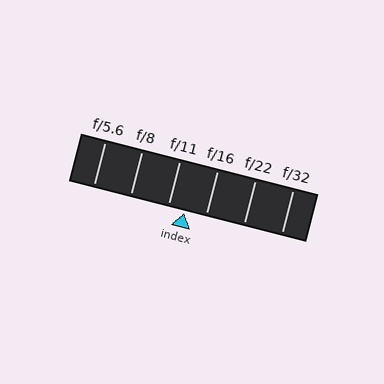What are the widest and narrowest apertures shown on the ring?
The widest aperture shown is f/5.6 and the narrowest is f/32.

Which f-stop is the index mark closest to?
The index mark is closest to f/11.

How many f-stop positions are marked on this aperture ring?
There are 6 f-stop positions marked.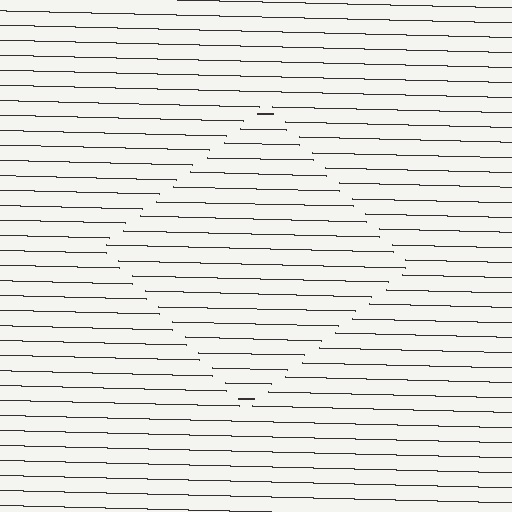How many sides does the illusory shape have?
4 sides — the line-ends trace a square.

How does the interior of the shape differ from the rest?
The interior of the shape contains the same grating, shifted by half a period — the contour is defined by the phase discontinuity where line-ends from the inner and outer gratings abut.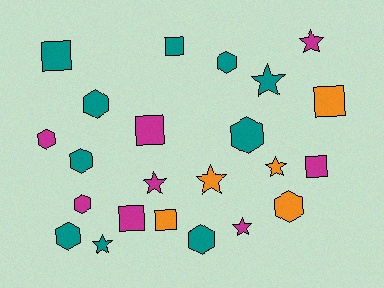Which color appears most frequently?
Teal, with 10 objects.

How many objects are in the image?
There are 23 objects.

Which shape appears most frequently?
Hexagon, with 9 objects.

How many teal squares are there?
There are 2 teal squares.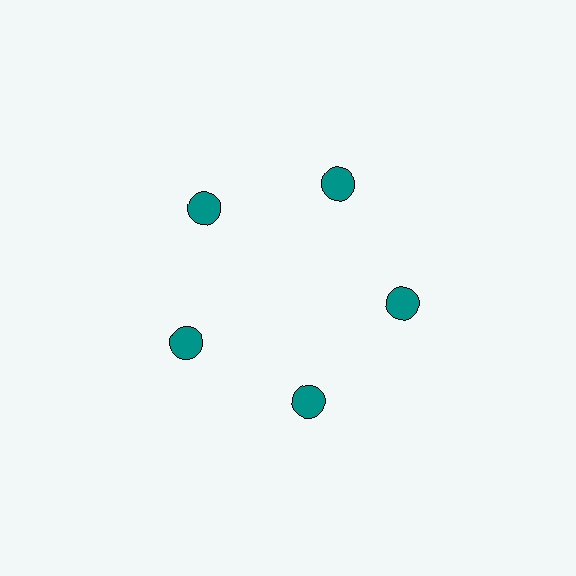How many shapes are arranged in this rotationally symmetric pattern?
There are 5 shapes, arranged in 5 groups of 1.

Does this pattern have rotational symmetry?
Yes, this pattern has 5-fold rotational symmetry. It looks the same after rotating 72 degrees around the center.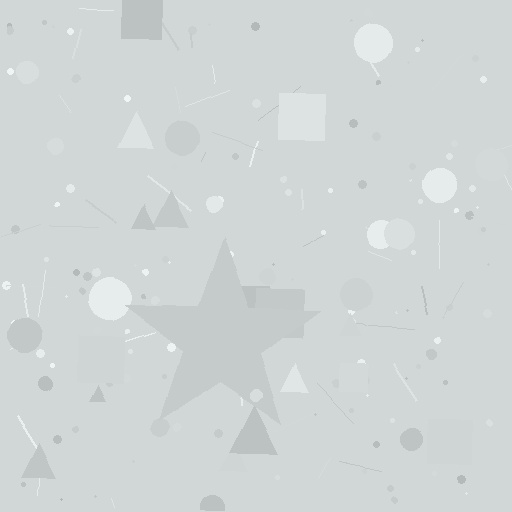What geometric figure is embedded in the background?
A star is embedded in the background.